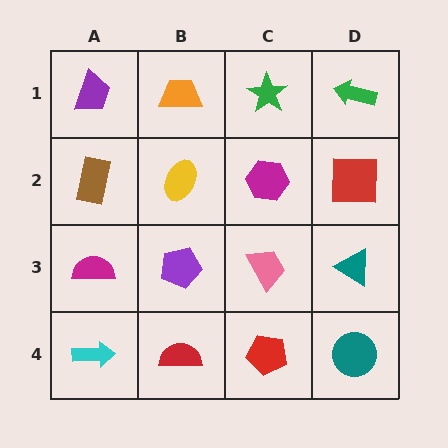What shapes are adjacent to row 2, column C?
A green star (row 1, column C), a pink trapezoid (row 3, column C), a yellow ellipse (row 2, column B), a red square (row 2, column D).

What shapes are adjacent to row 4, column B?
A purple pentagon (row 3, column B), a cyan arrow (row 4, column A), a red pentagon (row 4, column C).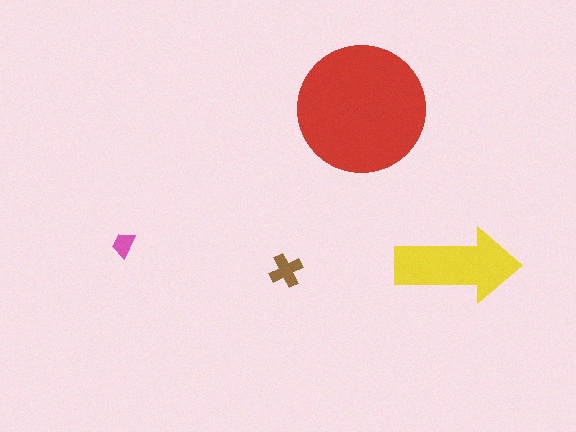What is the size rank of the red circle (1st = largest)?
1st.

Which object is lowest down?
The brown cross is bottommost.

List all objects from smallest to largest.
The pink trapezoid, the brown cross, the yellow arrow, the red circle.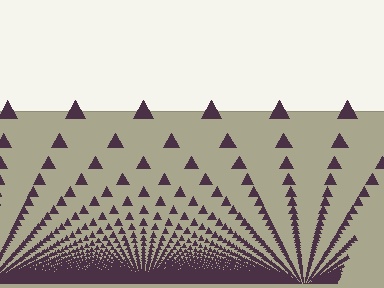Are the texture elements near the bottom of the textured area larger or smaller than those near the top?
Smaller. The gradient is inverted — elements near the bottom are smaller and denser.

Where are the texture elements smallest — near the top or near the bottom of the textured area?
Near the bottom.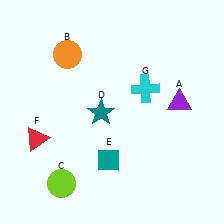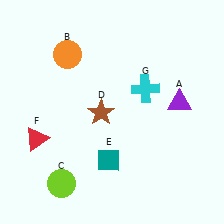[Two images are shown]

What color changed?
The star (D) changed from teal in Image 1 to brown in Image 2.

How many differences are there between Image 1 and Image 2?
There is 1 difference between the two images.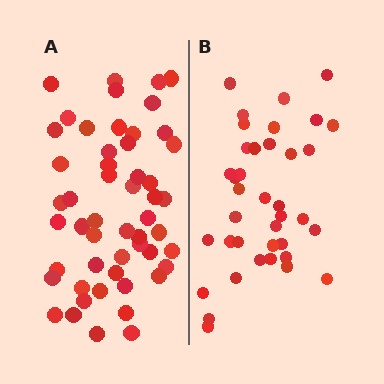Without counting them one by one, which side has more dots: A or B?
Region A (the left region) has more dots.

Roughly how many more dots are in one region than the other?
Region A has approximately 15 more dots than region B.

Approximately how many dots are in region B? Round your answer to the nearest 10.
About 40 dots. (The exact count is 38, which rounds to 40.)